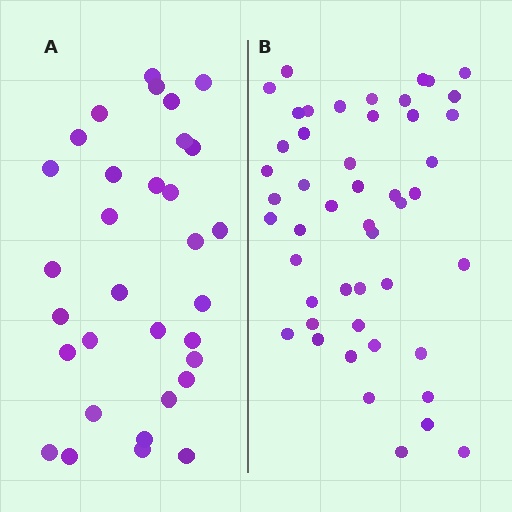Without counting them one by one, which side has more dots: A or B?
Region B (the right region) has more dots.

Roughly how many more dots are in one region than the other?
Region B has approximately 15 more dots than region A.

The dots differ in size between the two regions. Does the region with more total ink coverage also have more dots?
No. Region A has more total ink coverage because its dots are larger, but region B actually contains more individual dots. Total area can be misleading — the number of items is what matters here.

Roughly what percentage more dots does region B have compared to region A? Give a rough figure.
About 50% more.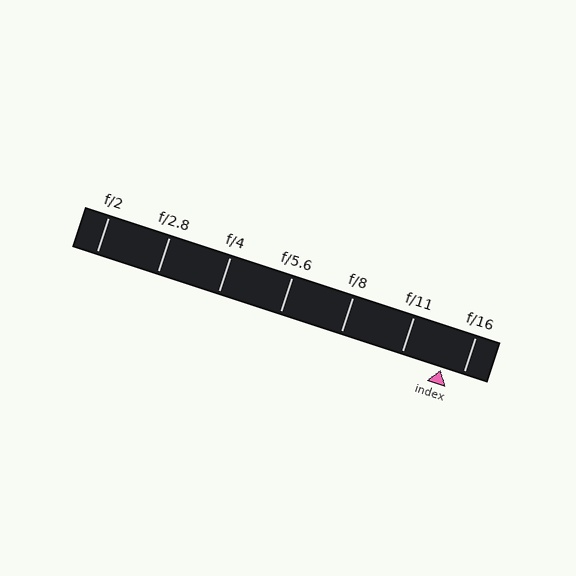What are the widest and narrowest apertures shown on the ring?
The widest aperture shown is f/2 and the narrowest is f/16.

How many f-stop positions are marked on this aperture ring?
There are 7 f-stop positions marked.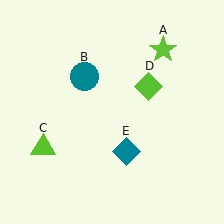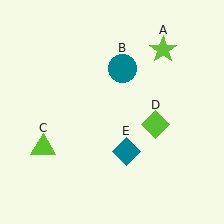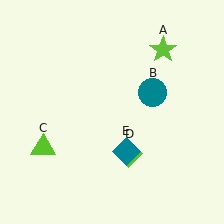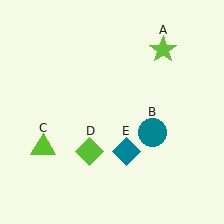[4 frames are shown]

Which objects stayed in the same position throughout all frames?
Lime star (object A) and lime triangle (object C) and teal diamond (object E) remained stationary.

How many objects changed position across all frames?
2 objects changed position: teal circle (object B), lime diamond (object D).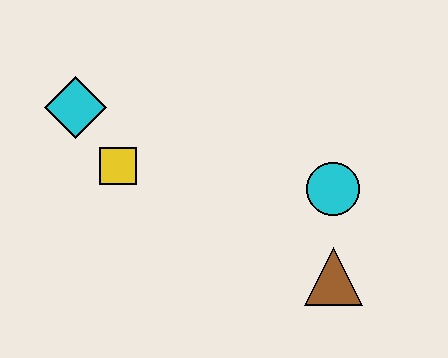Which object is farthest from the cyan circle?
The cyan diamond is farthest from the cyan circle.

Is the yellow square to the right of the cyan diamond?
Yes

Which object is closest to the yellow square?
The cyan diamond is closest to the yellow square.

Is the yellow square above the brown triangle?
Yes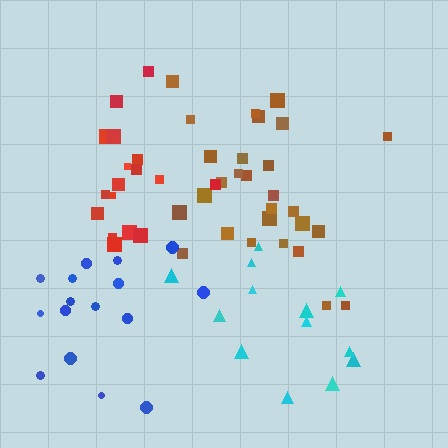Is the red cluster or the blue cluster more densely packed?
Red.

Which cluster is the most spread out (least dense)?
Cyan.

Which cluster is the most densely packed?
Brown.